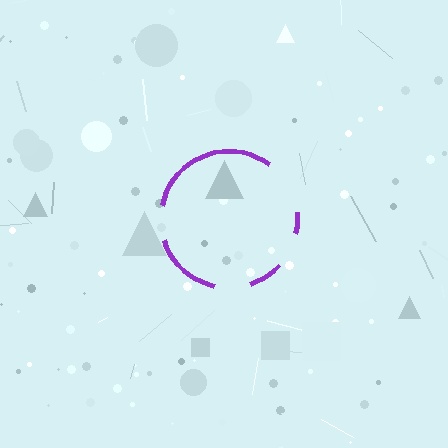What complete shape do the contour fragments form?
The contour fragments form a circle.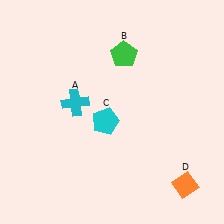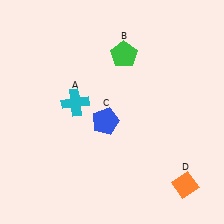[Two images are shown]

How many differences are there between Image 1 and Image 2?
There is 1 difference between the two images.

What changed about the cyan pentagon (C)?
In Image 1, C is cyan. In Image 2, it changed to blue.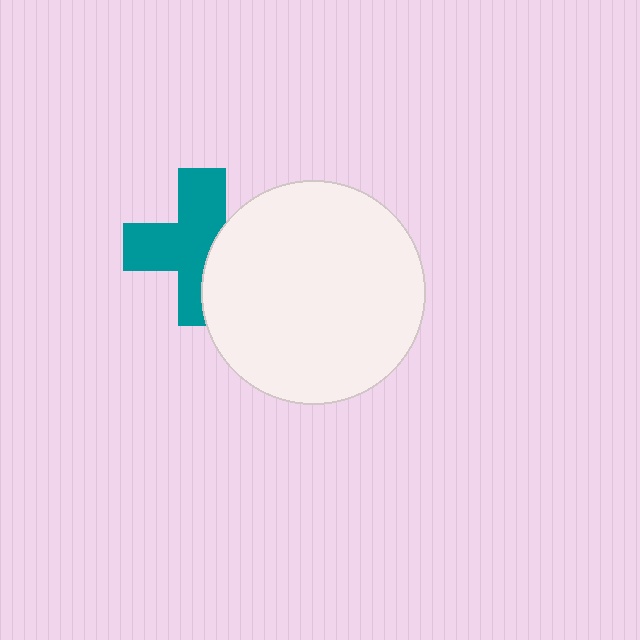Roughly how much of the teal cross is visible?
About half of it is visible (roughly 64%).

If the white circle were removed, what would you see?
You would see the complete teal cross.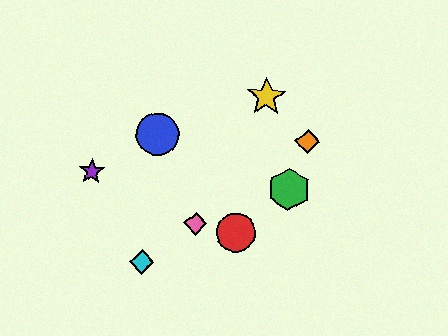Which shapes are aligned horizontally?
The blue circle, the orange diamond are aligned horizontally.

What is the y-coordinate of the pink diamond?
The pink diamond is at y≈224.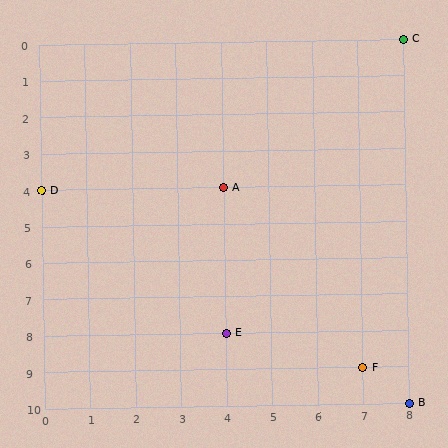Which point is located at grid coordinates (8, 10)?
Point B is at (8, 10).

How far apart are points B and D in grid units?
Points B and D are 8 columns and 6 rows apart (about 10.0 grid units diagonally).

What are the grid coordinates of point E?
Point E is at grid coordinates (4, 8).